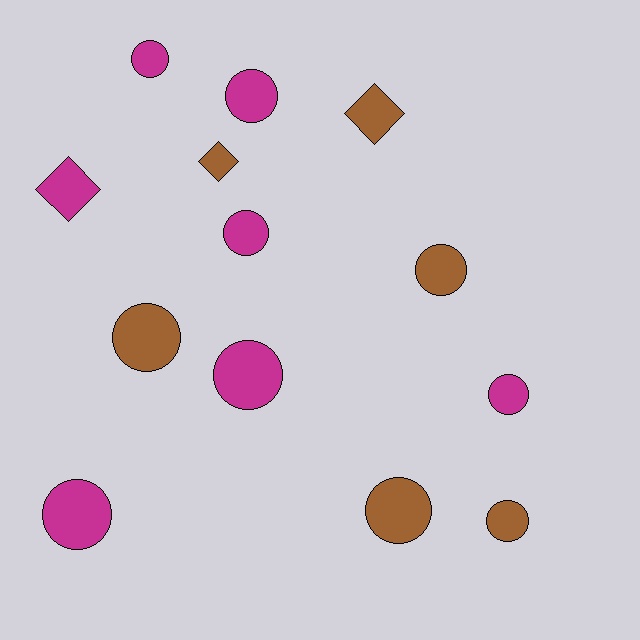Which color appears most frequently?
Magenta, with 7 objects.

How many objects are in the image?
There are 13 objects.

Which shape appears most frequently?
Circle, with 10 objects.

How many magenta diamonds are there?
There is 1 magenta diamond.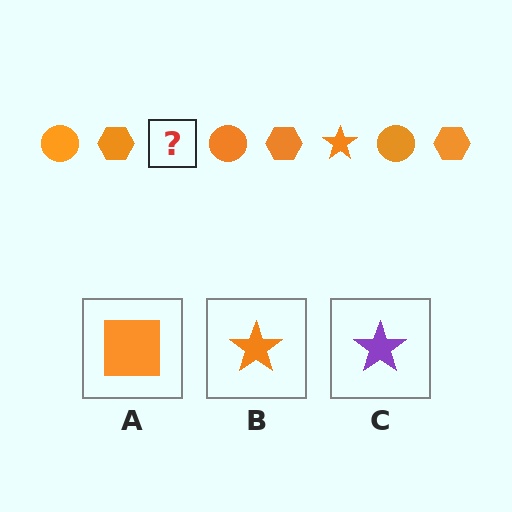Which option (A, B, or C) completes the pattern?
B.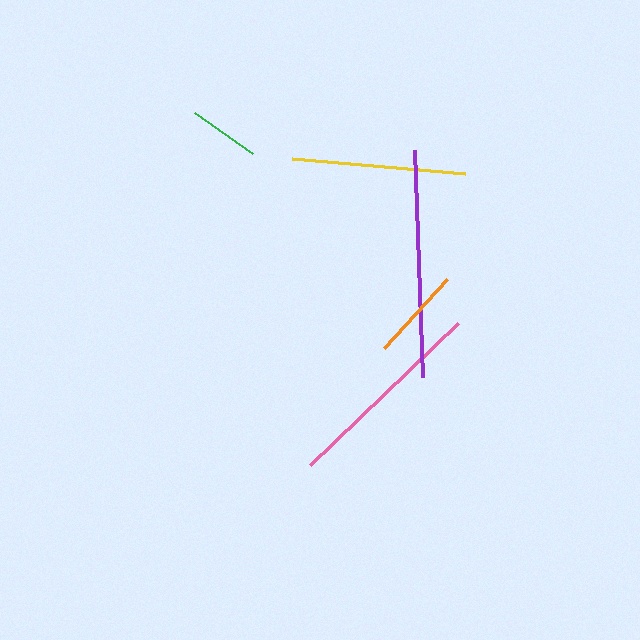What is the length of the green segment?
The green segment is approximately 72 pixels long.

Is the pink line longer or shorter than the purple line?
The purple line is longer than the pink line.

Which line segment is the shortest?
The green line is the shortest at approximately 72 pixels.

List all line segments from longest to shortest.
From longest to shortest: purple, pink, yellow, orange, green.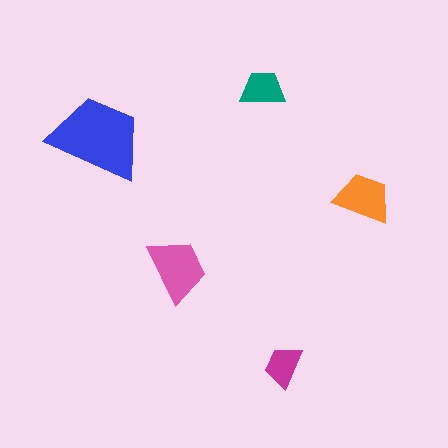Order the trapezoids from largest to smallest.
the blue one, the pink one, the orange one, the teal one, the magenta one.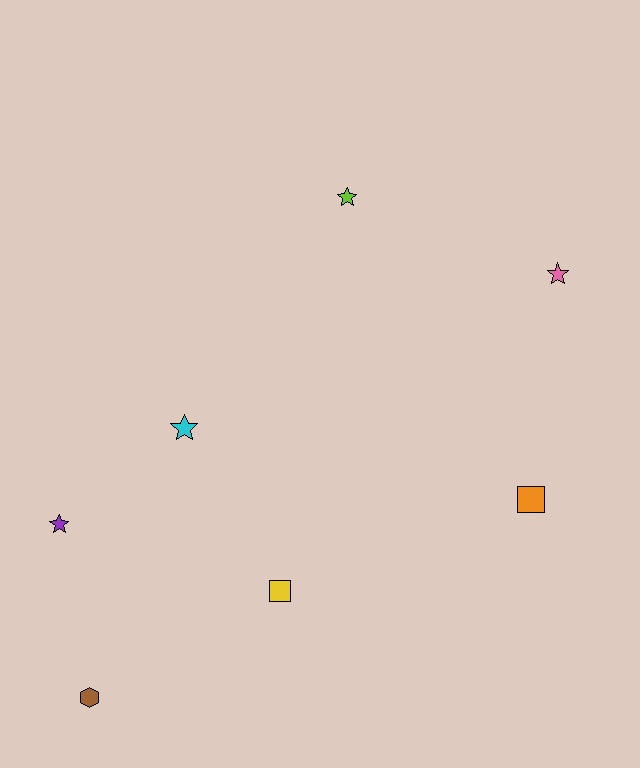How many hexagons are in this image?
There is 1 hexagon.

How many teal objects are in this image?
There are no teal objects.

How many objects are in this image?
There are 7 objects.